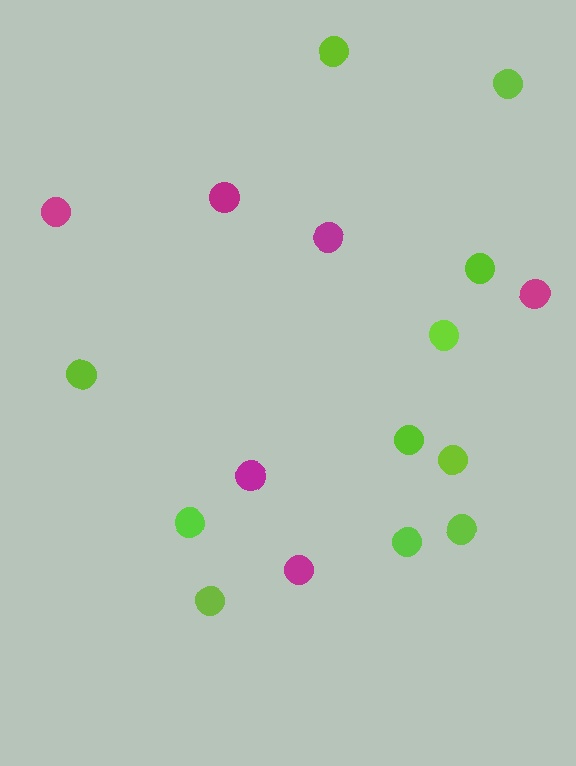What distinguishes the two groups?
There are 2 groups: one group of lime circles (11) and one group of magenta circles (6).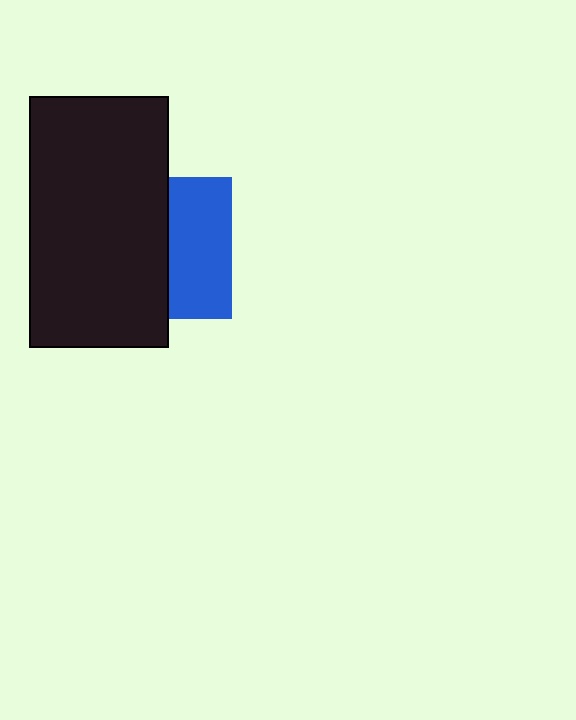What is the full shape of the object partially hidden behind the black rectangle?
The partially hidden object is a blue square.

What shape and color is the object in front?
The object in front is a black rectangle.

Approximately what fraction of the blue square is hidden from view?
Roughly 56% of the blue square is hidden behind the black rectangle.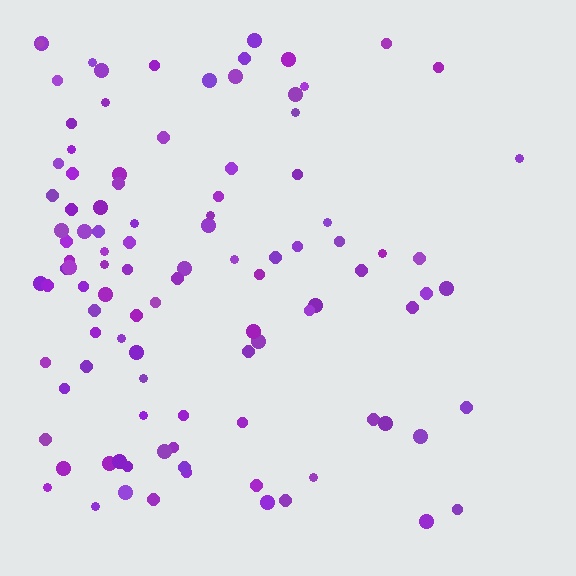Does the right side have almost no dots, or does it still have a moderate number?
Still a moderate number, just noticeably fewer than the left.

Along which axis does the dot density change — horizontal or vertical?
Horizontal.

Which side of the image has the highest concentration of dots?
The left.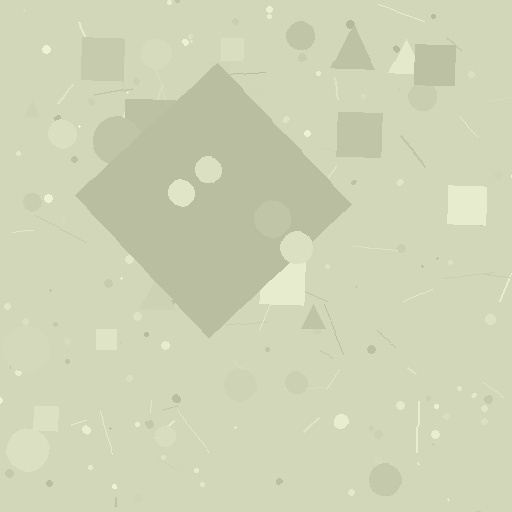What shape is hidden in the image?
A diamond is hidden in the image.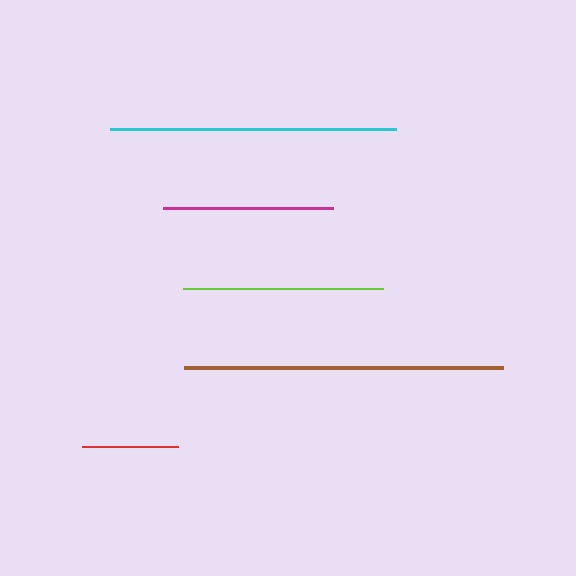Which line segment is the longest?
The brown line is the longest at approximately 319 pixels.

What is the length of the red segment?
The red segment is approximately 96 pixels long.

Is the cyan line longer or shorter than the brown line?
The brown line is longer than the cyan line.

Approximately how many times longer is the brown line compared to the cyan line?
The brown line is approximately 1.1 times the length of the cyan line.